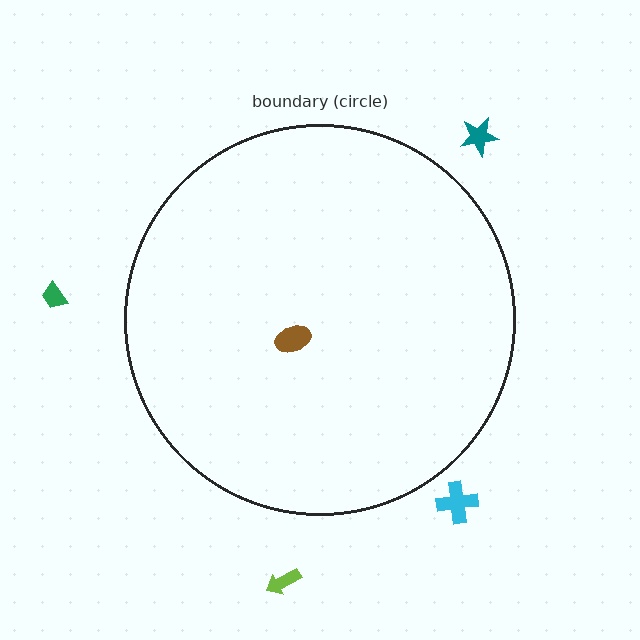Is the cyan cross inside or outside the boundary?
Outside.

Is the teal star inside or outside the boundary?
Outside.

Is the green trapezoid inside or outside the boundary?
Outside.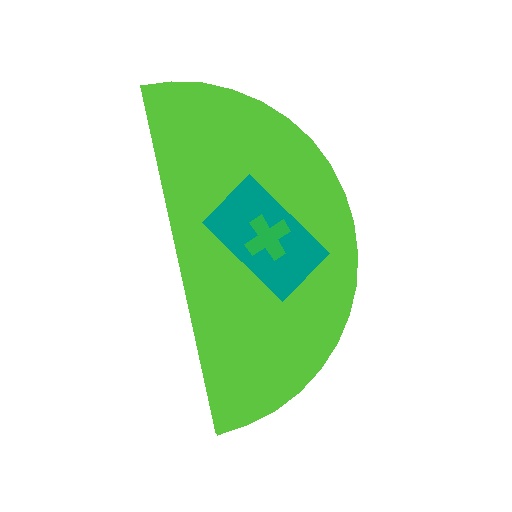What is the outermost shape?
The lime semicircle.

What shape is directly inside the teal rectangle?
The green cross.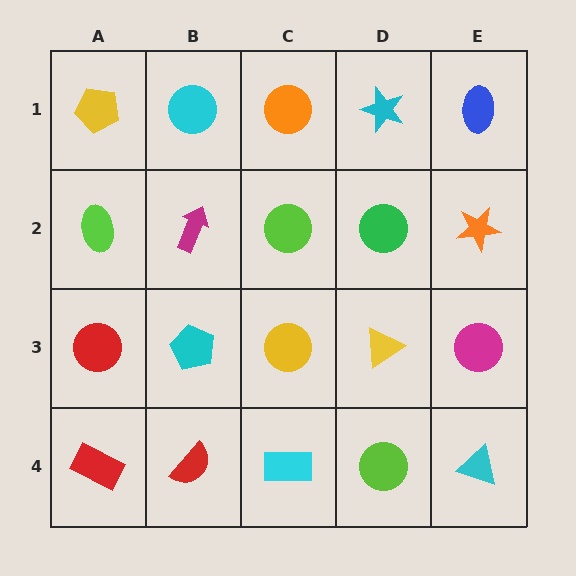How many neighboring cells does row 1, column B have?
3.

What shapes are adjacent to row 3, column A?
A lime ellipse (row 2, column A), a red rectangle (row 4, column A), a cyan pentagon (row 3, column B).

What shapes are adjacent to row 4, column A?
A red circle (row 3, column A), a red semicircle (row 4, column B).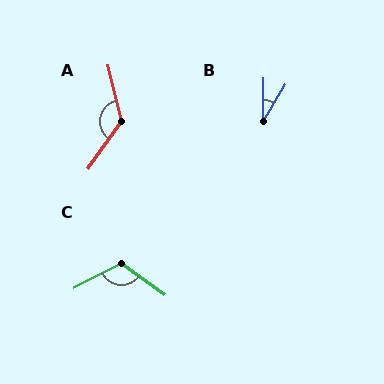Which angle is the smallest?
B, at approximately 30 degrees.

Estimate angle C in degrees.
Approximately 116 degrees.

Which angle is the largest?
A, at approximately 131 degrees.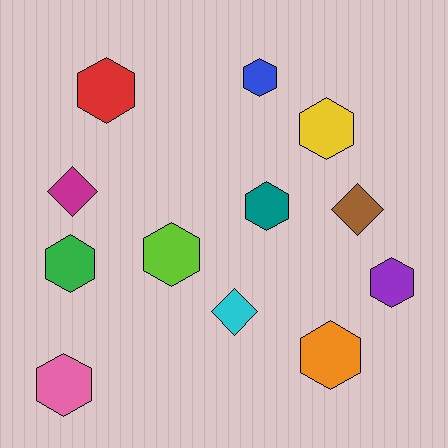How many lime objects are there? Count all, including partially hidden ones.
There is 1 lime object.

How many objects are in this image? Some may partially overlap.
There are 12 objects.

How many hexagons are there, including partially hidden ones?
There are 9 hexagons.